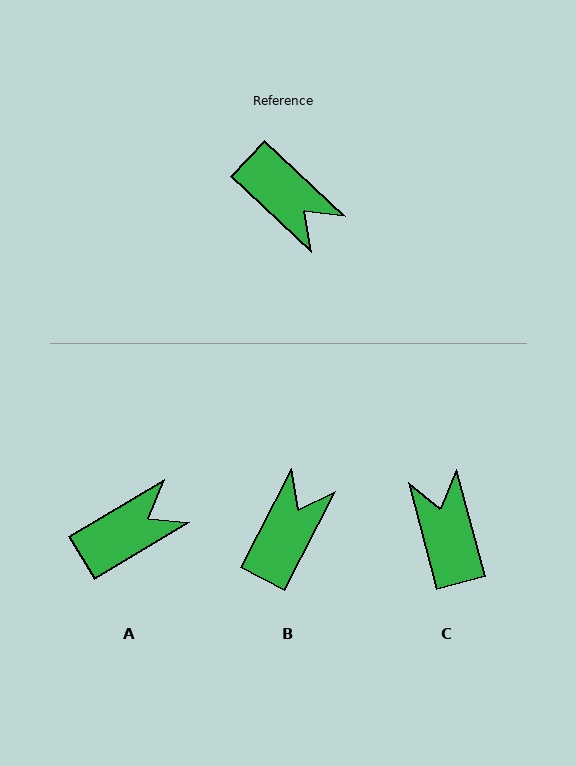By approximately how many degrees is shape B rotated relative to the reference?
Approximately 106 degrees counter-clockwise.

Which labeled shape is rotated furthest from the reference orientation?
C, about 148 degrees away.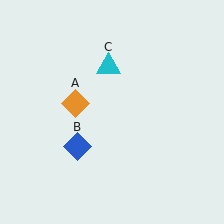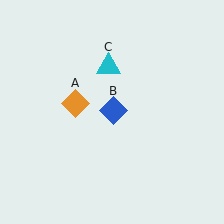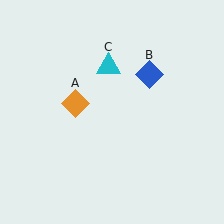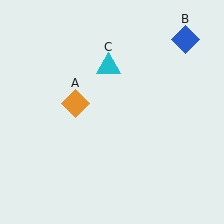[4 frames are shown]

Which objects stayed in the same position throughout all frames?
Orange diamond (object A) and cyan triangle (object C) remained stationary.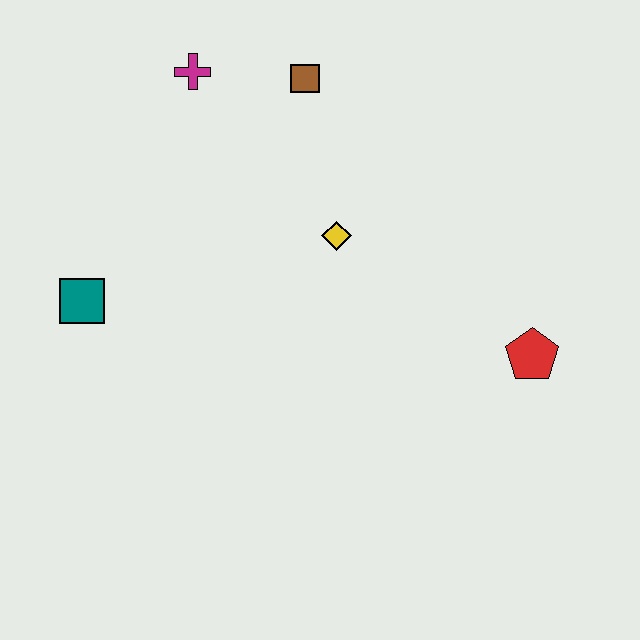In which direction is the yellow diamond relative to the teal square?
The yellow diamond is to the right of the teal square.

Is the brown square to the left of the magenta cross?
No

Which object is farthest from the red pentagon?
The teal square is farthest from the red pentagon.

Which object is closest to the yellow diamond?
The brown square is closest to the yellow diamond.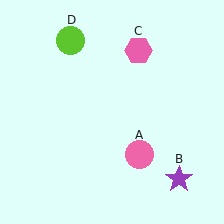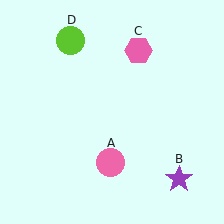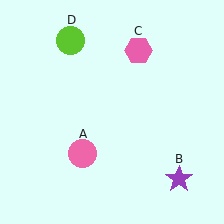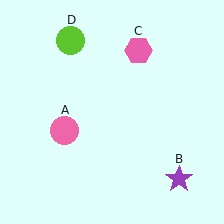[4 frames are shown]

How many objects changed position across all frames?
1 object changed position: pink circle (object A).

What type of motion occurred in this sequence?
The pink circle (object A) rotated clockwise around the center of the scene.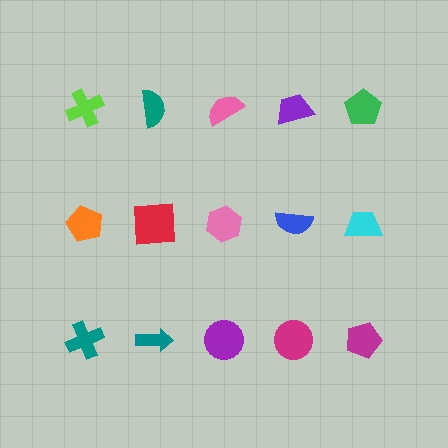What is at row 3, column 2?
A teal arrow.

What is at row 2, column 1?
An orange pentagon.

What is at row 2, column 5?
A cyan trapezoid.